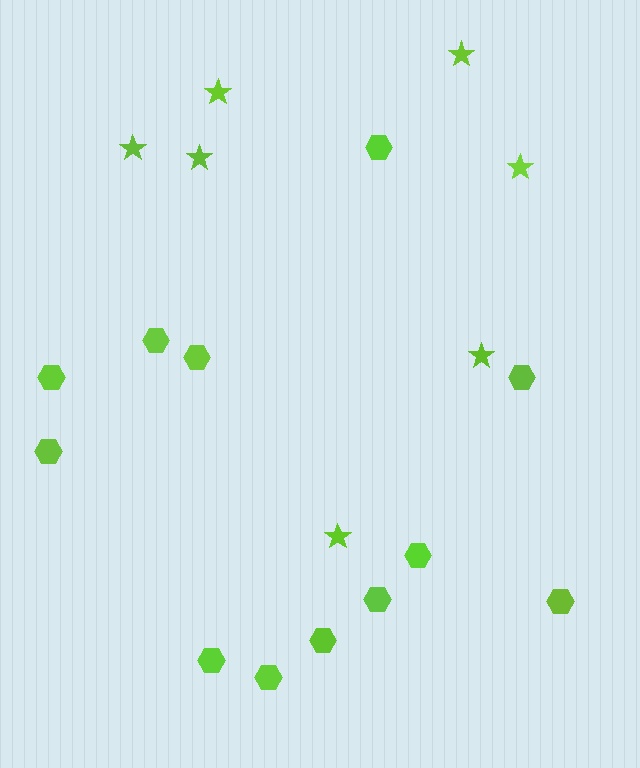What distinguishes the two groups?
There are 2 groups: one group of stars (7) and one group of hexagons (12).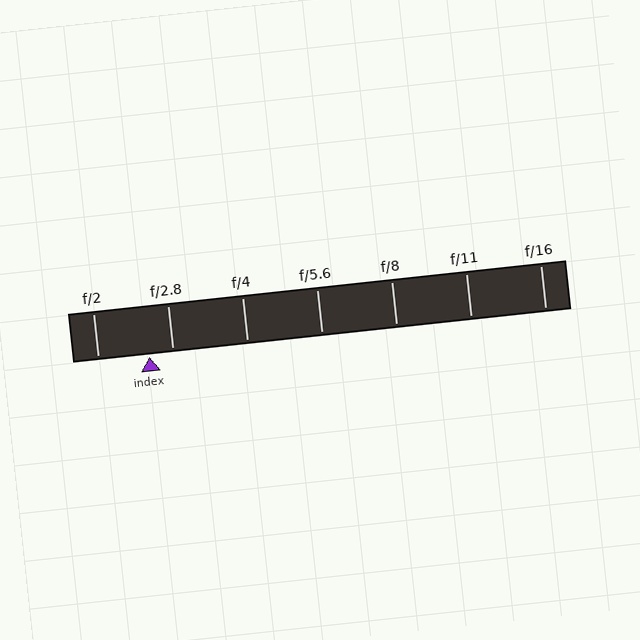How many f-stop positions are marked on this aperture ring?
There are 7 f-stop positions marked.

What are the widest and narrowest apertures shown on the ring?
The widest aperture shown is f/2 and the narrowest is f/16.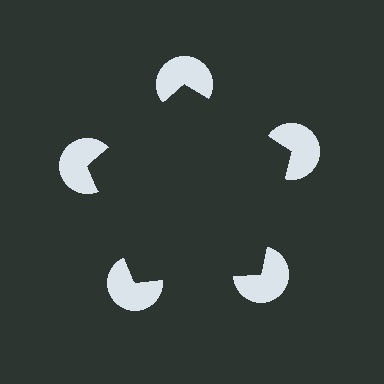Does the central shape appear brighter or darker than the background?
It typically appears slightly darker than the background, even though no actual brightness change is drawn.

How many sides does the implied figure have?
5 sides.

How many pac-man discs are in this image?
There are 5 — one at each vertex of the illusory pentagon.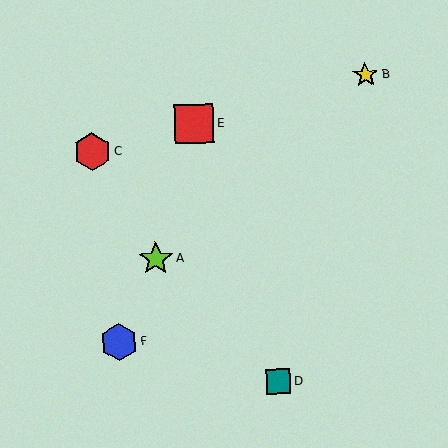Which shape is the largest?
The red square (labeled E) is the largest.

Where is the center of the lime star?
The center of the lime star is at (156, 259).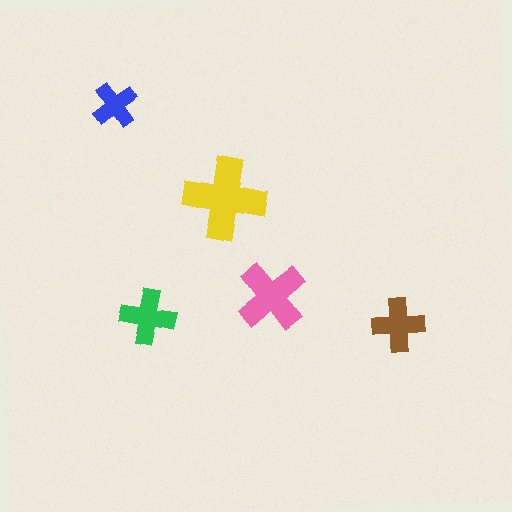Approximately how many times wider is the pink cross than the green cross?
About 1.5 times wider.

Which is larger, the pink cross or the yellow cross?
The yellow one.